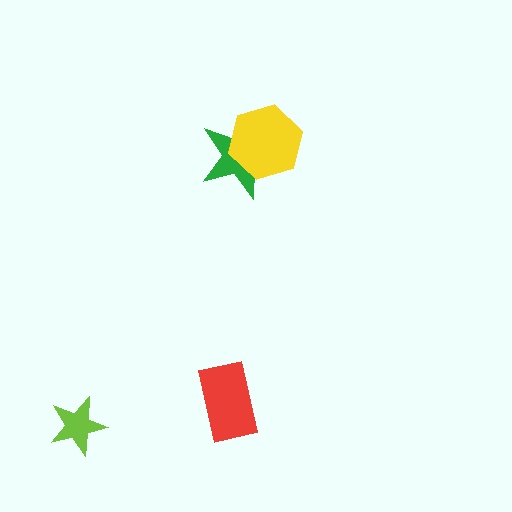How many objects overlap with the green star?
1 object overlaps with the green star.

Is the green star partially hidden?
Yes, it is partially covered by another shape.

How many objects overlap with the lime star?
0 objects overlap with the lime star.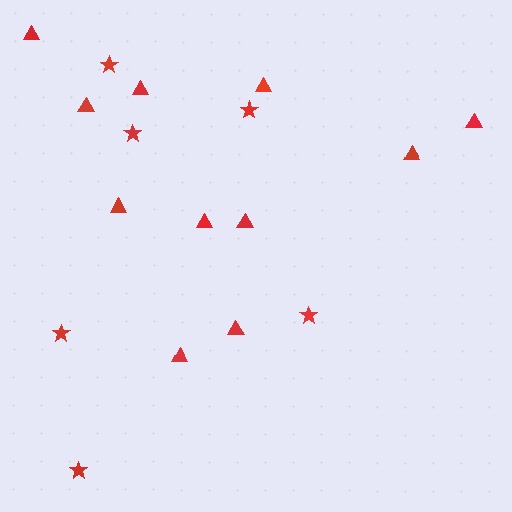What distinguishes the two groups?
There are 2 groups: one group of stars (6) and one group of triangles (11).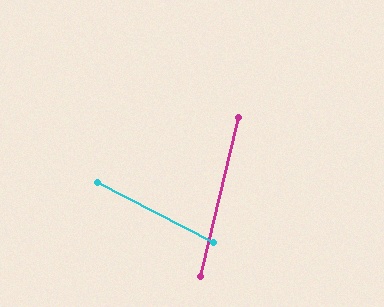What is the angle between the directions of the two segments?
Approximately 76 degrees.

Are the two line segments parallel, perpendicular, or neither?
Neither parallel nor perpendicular — they differ by about 76°.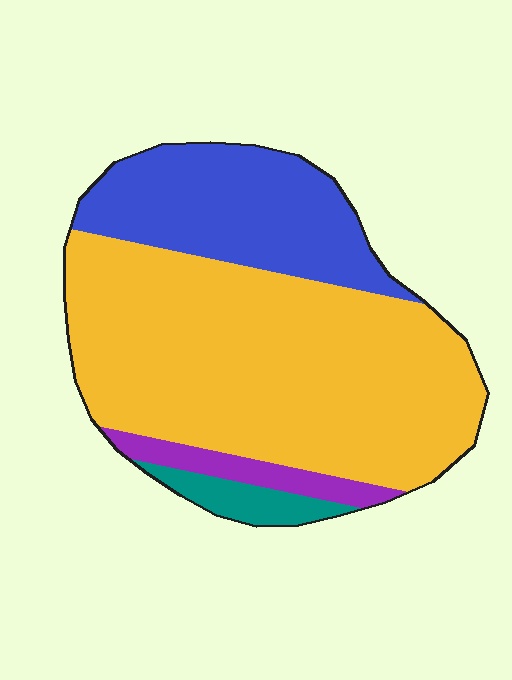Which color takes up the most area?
Yellow, at roughly 65%.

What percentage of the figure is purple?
Purple covers around 5% of the figure.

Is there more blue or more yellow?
Yellow.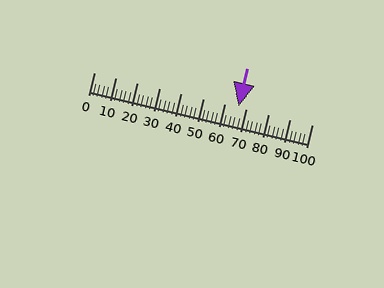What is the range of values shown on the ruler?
The ruler shows values from 0 to 100.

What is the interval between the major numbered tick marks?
The major tick marks are spaced 10 units apart.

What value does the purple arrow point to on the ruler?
The purple arrow points to approximately 66.